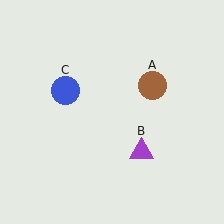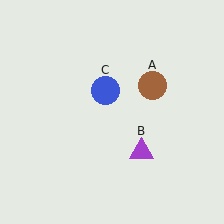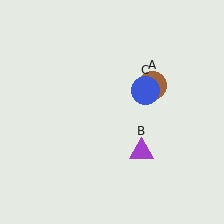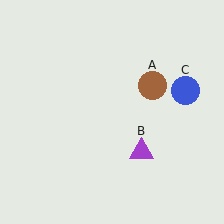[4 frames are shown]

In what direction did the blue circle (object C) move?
The blue circle (object C) moved right.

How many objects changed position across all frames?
1 object changed position: blue circle (object C).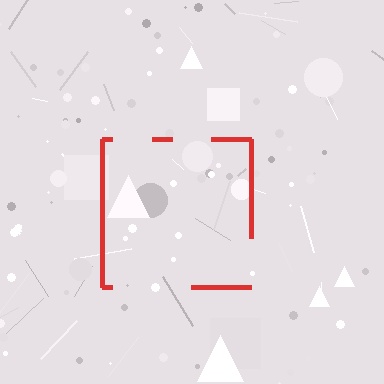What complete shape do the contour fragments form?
The contour fragments form a square.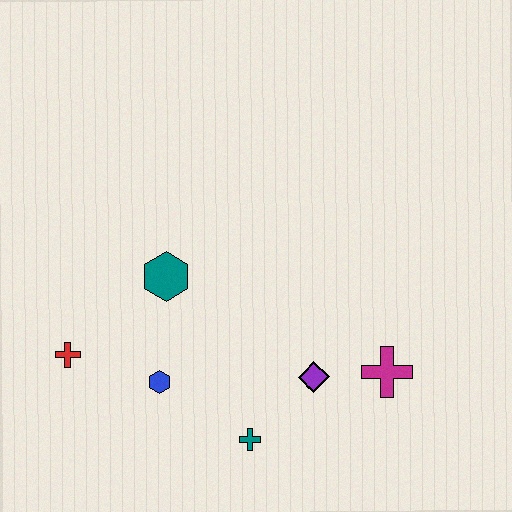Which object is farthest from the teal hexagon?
The magenta cross is farthest from the teal hexagon.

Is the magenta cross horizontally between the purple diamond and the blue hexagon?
No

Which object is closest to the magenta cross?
The purple diamond is closest to the magenta cross.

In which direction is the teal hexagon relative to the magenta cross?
The teal hexagon is to the left of the magenta cross.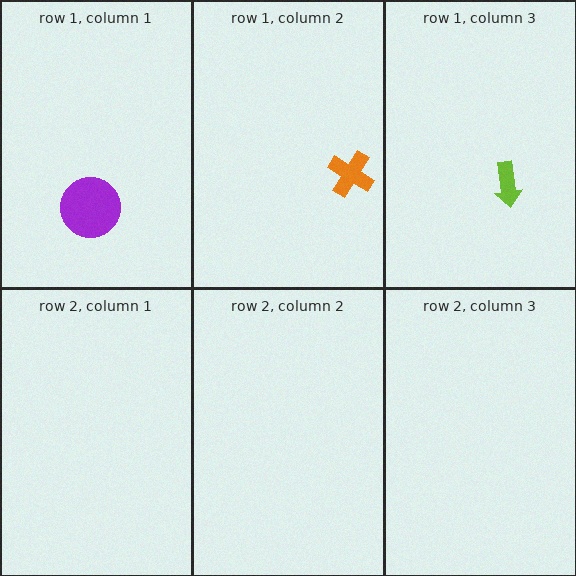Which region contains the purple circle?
The row 1, column 1 region.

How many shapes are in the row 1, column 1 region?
1.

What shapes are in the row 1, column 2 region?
The orange cross.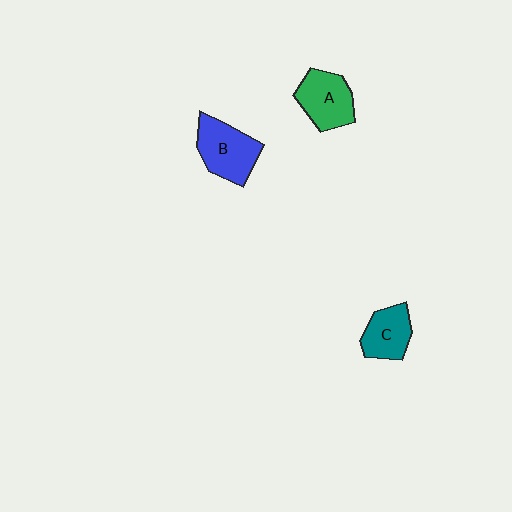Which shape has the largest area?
Shape B (blue).